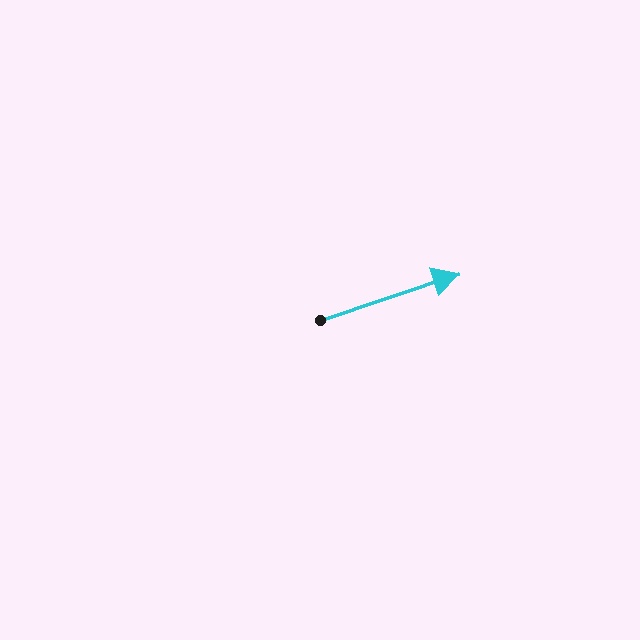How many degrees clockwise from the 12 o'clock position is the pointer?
Approximately 71 degrees.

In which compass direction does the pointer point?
East.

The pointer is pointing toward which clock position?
Roughly 2 o'clock.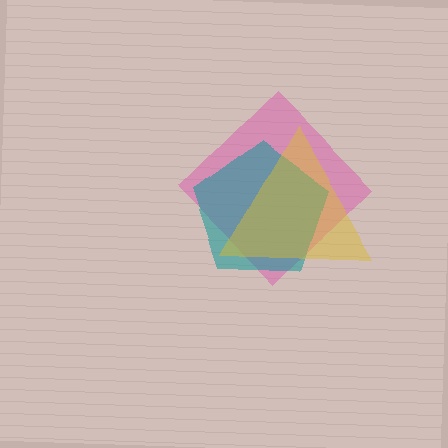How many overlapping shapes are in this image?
There are 3 overlapping shapes in the image.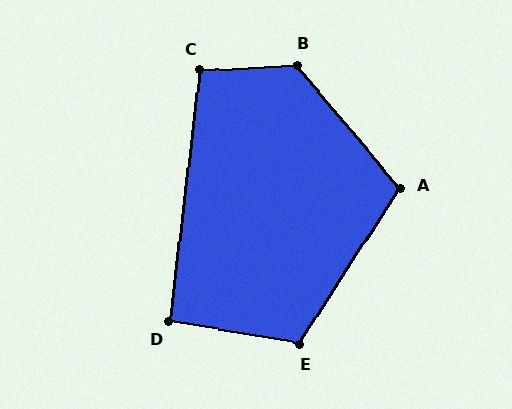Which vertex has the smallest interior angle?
D, at approximately 93 degrees.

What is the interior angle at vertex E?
Approximately 114 degrees (obtuse).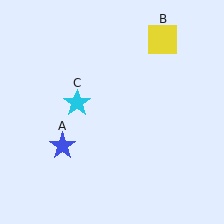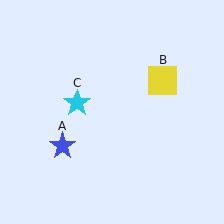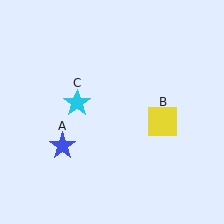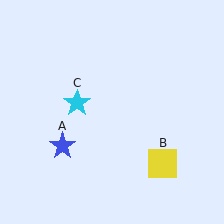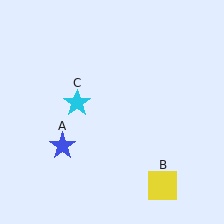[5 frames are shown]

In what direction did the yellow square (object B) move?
The yellow square (object B) moved down.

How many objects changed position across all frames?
1 object changed position: yellow square (object B).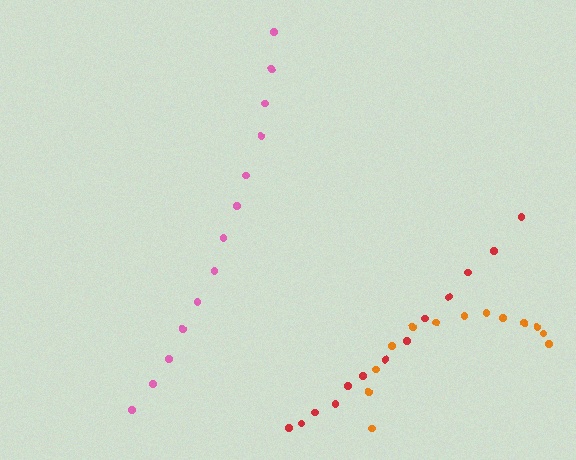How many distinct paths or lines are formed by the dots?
There are 3 distinct paths.